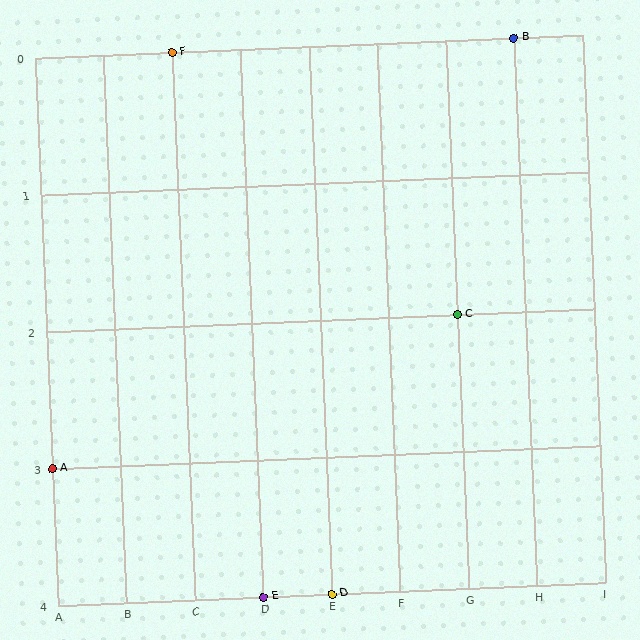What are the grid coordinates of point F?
Point F is at grid coordinates (C, 0).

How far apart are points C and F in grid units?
Points C and F are 4 columns and 2 rows apart (about 4.5 grid units diagonally).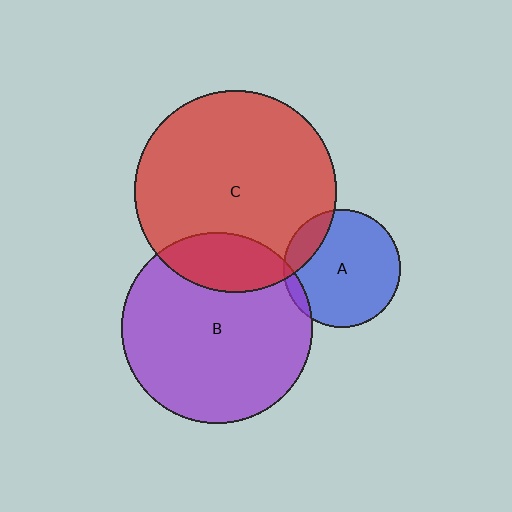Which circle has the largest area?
Circle C (red).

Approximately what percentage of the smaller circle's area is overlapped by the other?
Approximately 5%.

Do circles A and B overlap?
Yes.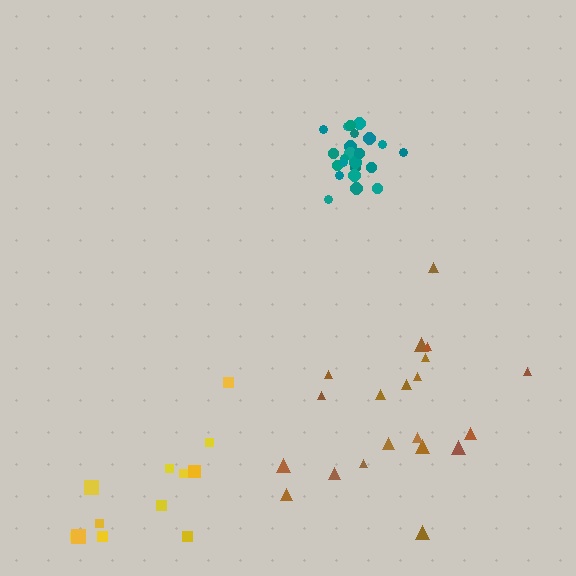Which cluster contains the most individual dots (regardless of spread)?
Teal (24).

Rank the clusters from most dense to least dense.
teal, brown, yellow.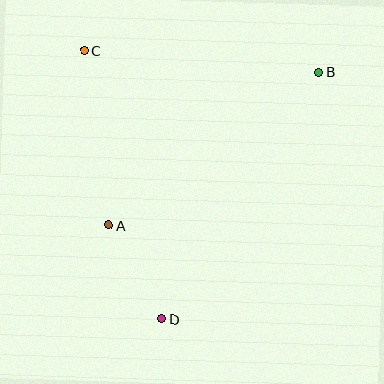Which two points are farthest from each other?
Points B and D are farthest from each other.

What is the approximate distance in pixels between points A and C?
The distance between A and C is approximately 177 pixels.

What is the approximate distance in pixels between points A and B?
The distance between A and B is approximately 260 pixels.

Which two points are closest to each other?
Points A and D are closest to each other.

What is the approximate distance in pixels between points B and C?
The distance between B and C is approximately 235 pixels.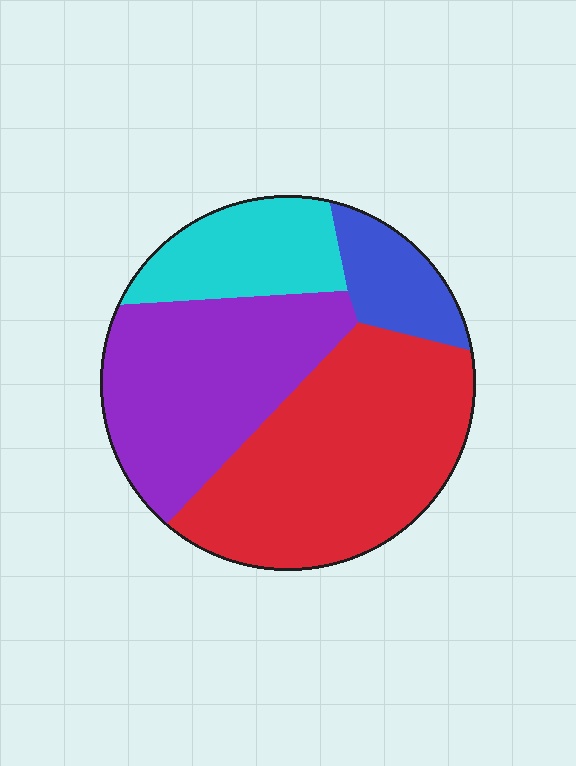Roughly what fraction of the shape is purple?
Purple takes up between a sixth and a third of the shape.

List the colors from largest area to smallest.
From largest to smallest: red, purple, cyan, blue.